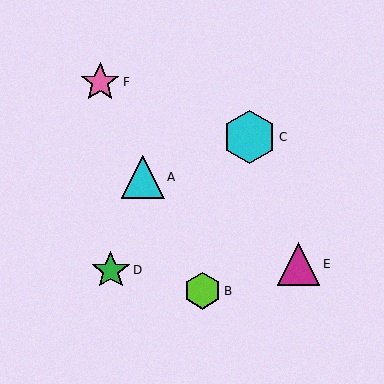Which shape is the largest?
The cyan hexagon (labeled C) is the largest.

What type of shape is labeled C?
Shape C is a cyan hexagon.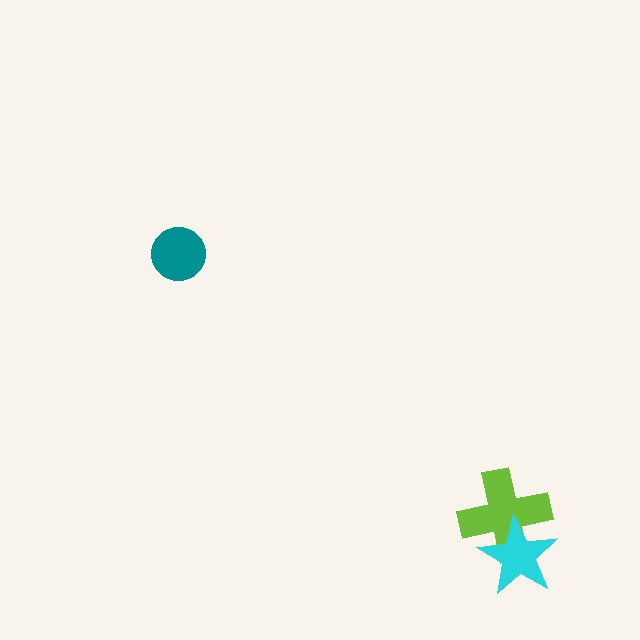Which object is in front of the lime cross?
The cyan star is in front of the lime cross.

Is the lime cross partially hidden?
Yes, it is partially covered by another shape.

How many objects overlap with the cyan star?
1 object overlaps with the cyan star.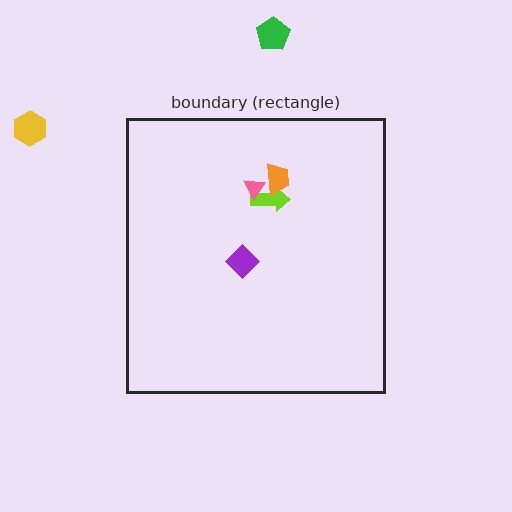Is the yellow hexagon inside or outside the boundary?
Outside.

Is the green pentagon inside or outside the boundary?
Outside.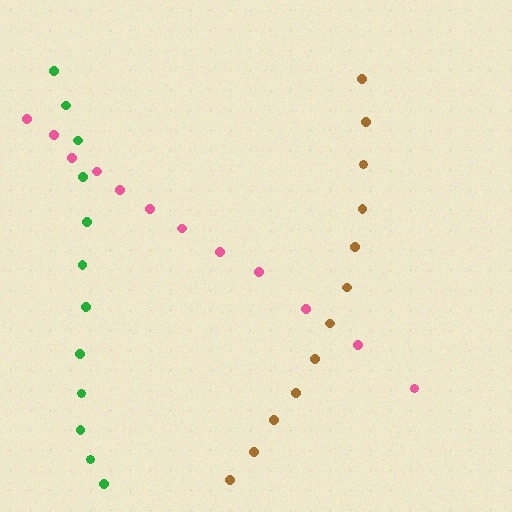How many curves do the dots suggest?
There are 3 distinct paths.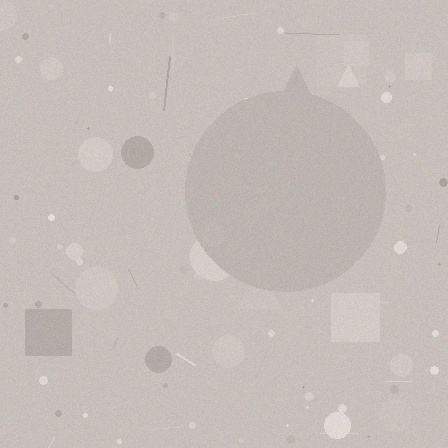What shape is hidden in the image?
A circle is hidden in the image.